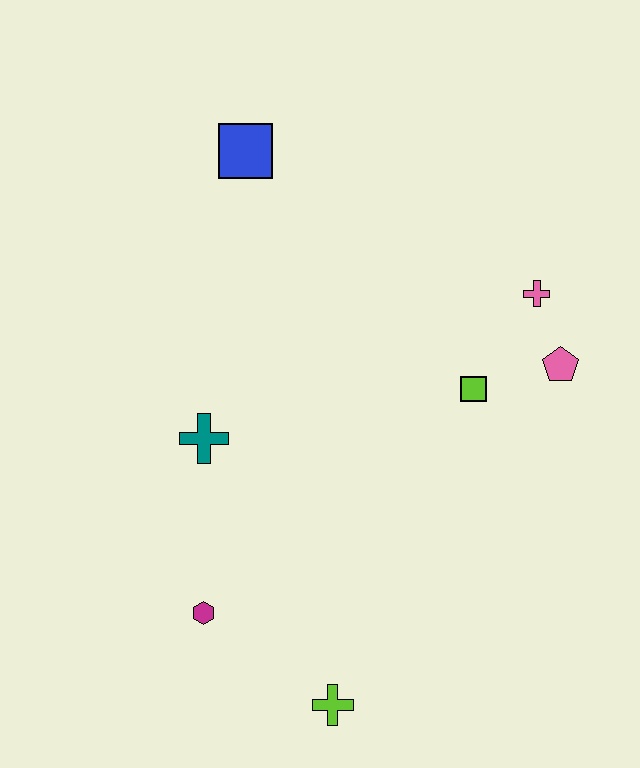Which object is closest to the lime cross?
The magenta hexagon is closest to the lime cross.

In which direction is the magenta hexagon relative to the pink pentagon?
The magenta hexagon is to the left of the pink pentagon.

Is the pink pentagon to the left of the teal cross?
No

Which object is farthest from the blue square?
The lime cross is farthest from the blue square.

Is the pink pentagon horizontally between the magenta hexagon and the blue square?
No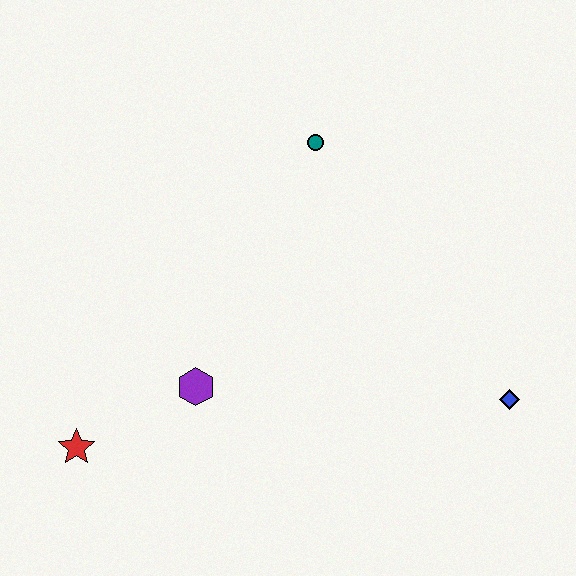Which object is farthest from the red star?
The blue diamond is farthest from the red star.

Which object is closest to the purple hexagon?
The red star is closest to the purple hexagon.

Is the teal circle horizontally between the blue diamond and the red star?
Yes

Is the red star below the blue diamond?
Yes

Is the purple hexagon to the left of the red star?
No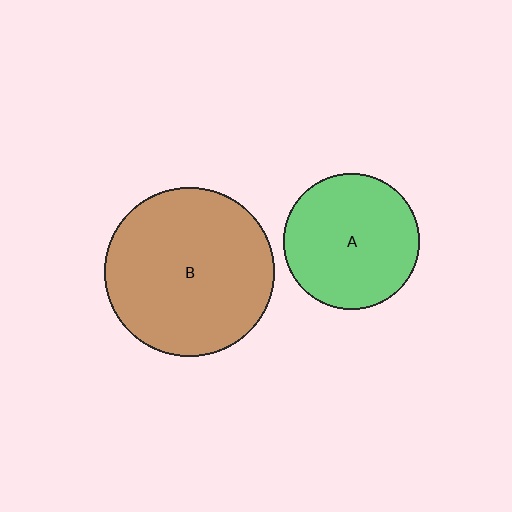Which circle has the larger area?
Circle B (brown).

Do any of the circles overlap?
No, none of the circles overlap.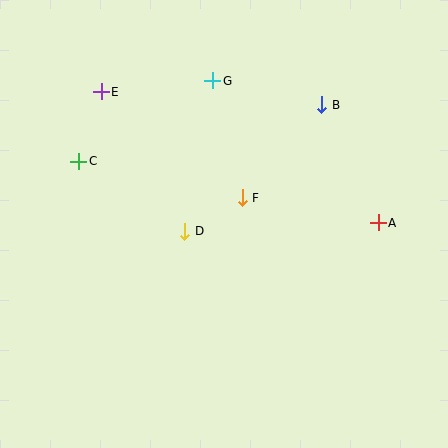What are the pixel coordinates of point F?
Point F is at (242, 198).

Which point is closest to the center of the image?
Point F at (242, 198) is closest to the center.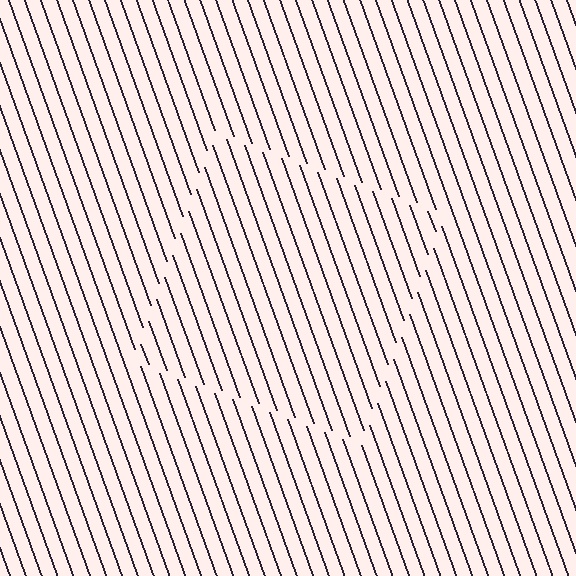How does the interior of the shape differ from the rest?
The interior of the shape contains the same grating, shifted by half a period — the contour is defined by the phase discontinuity where line-ends from the inner and outer gratings abut.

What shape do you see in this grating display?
An illusory square. The interior of the shape contains the same grating, shifted by half a period — the contour is defined by the phase discontinuity where line-ends from the inner and outer gratings abut.